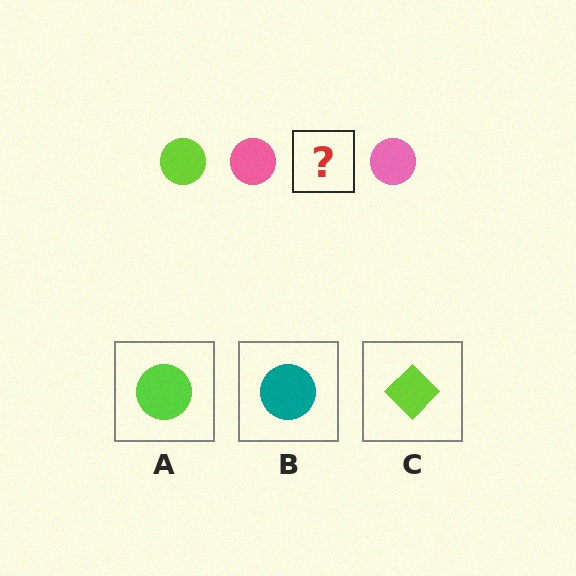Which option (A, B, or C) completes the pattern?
A.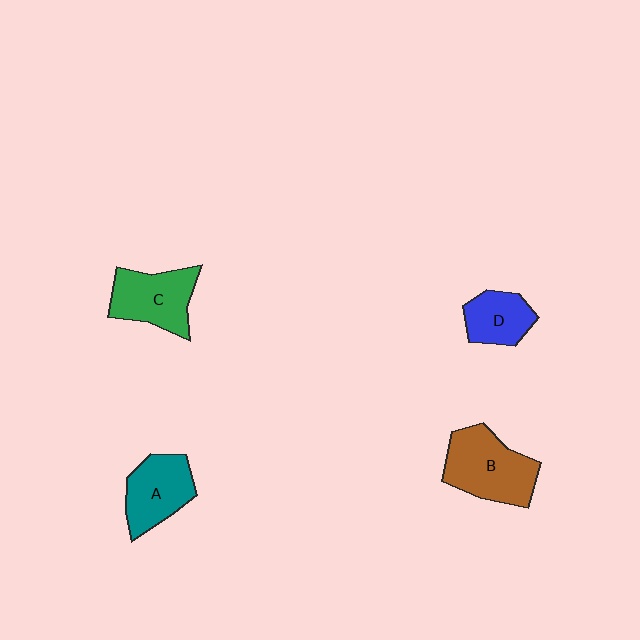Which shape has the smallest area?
Shape D (blue).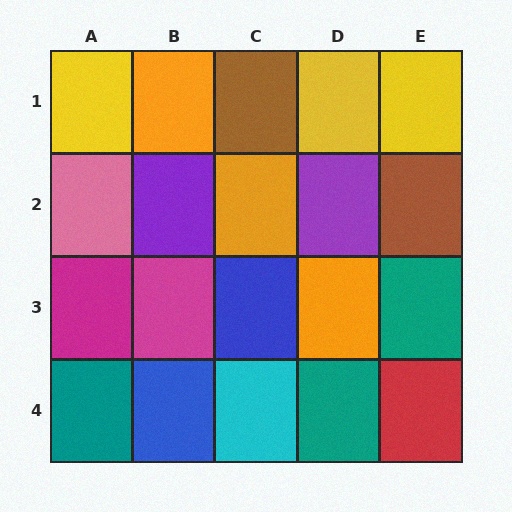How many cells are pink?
1 cell is pink.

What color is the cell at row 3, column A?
Magenta.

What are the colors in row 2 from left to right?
Pink, purple, orange, purple, brown.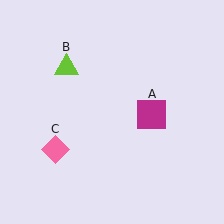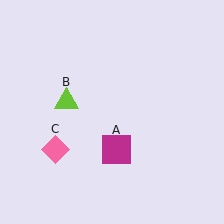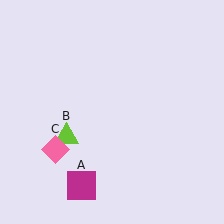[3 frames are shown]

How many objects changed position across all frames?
2 objects changed position: magenta square (object A), lime triangle (object B).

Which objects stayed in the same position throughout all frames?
Pink diamond (object C) remained stationary.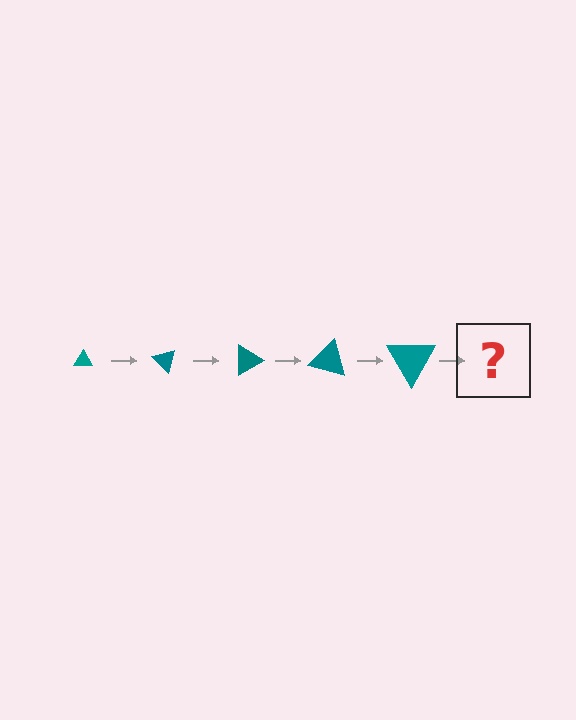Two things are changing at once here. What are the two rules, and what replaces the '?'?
The two rules are that the triangle grows larger each step and it rotates 45 degrees each step. The '?' should be a triangle, larger than the previous one and rotated 225 degrees from the start.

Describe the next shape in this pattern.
It should be a triangle, larger than the previous one and rotated 225 degrees from the start.